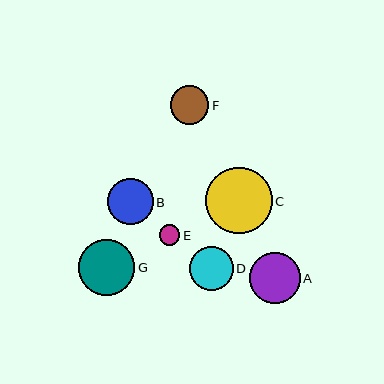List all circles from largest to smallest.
From largest to smallest: C, G, A, B, D, F, E.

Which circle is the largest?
Circle C is the largest with a size of approximately 66 pixels.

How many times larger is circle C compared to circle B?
Circle C is approximately 1.4 times the size of circle B.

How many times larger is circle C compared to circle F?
Circle C is approximately 1.7 times the size of circle F.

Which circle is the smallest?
Circle E is the smallest with a size of approximately 21 pixels.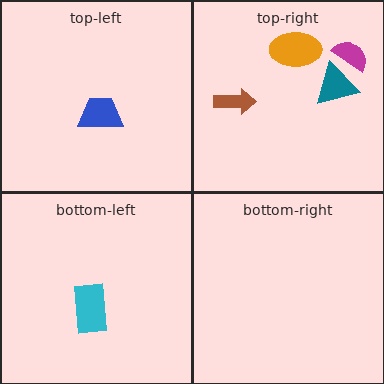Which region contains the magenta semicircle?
The top-right region.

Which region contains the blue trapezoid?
The top-left region.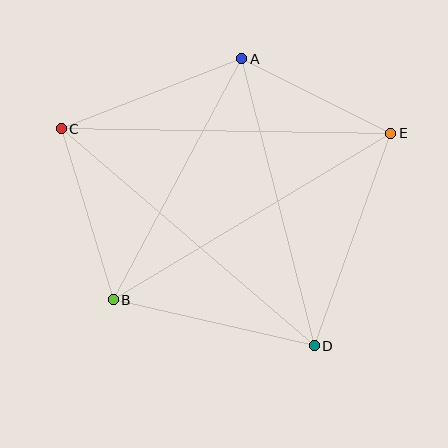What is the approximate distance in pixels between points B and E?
The distance between B and E is approximately 323 pixels.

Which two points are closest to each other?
Points A and E are closest to each other.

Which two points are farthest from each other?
Points C and D are farthest from each other.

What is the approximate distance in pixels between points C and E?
The distance between C and E is approximately 329 pixels.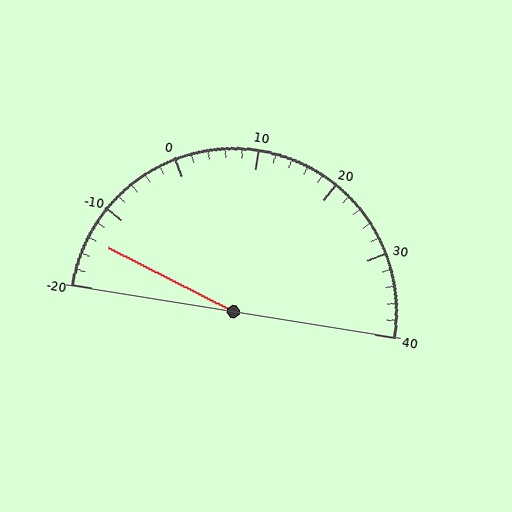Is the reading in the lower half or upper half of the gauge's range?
The reading is in the lower half of the range (-20 to 40).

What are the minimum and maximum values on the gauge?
The gauge ranges from -20 to 40.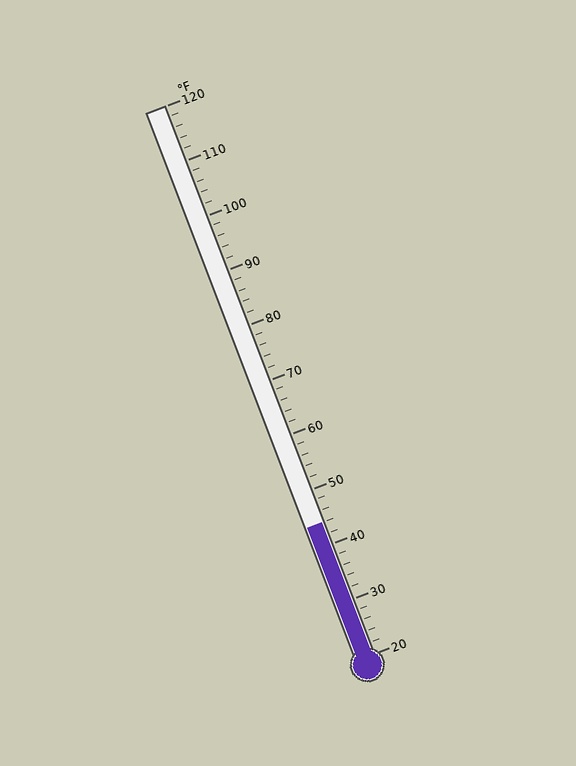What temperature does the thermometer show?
The thermometer shows approximately 44°F.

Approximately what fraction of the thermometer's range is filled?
The thermometer is filled to approximately 25% of its range.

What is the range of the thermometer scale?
The thermometer scale ranges from 20°F to 120°F.